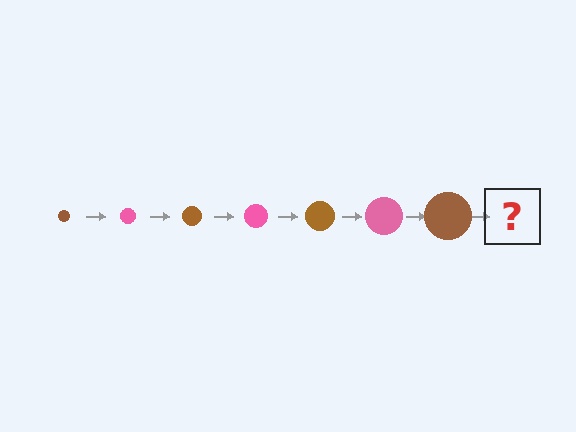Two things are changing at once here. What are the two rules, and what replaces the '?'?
The two rules are that the circle grows larger each step and the color cycles through brown and pink. The '?' should be a pink circle, larger than the previous one.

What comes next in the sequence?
The next element should be a pink circle, larger than the previous one.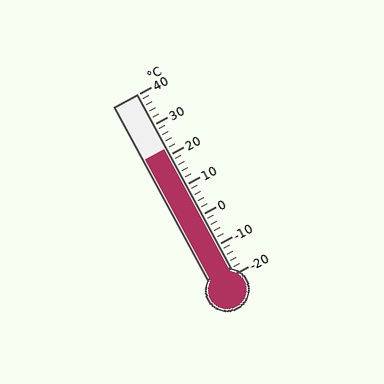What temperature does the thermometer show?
The thermometer shows approximately 22°C.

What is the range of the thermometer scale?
The thermometer scale ranges from -20°C to 40°C.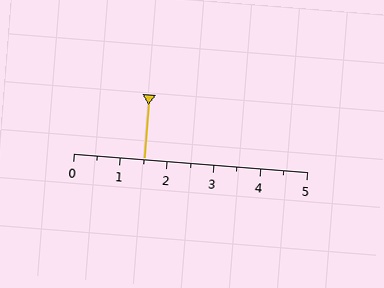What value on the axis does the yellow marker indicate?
The marker indicates approximately 1.5.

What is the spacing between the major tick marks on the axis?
The major ticks are spaced 1 apart.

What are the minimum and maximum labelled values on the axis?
The axis runs from 0 to 5.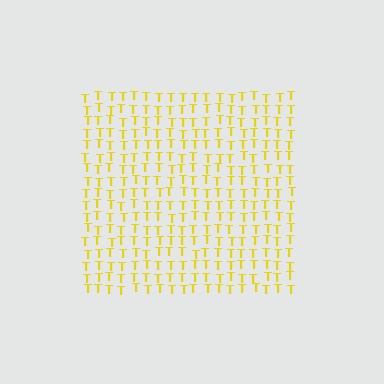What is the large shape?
The large shape is a square.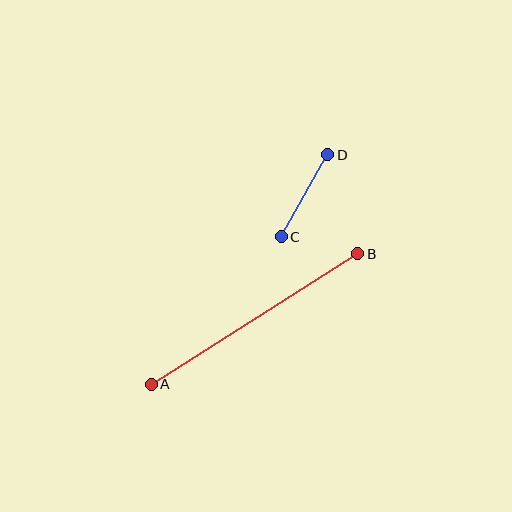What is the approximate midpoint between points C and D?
The midpoint is at approximately (304, 196) pixels.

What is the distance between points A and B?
The distance is approximately 244 pixels.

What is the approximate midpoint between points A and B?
The midpoint is at approximately (254, 319) pixels.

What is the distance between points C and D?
The distance is approximately 94 pixels.